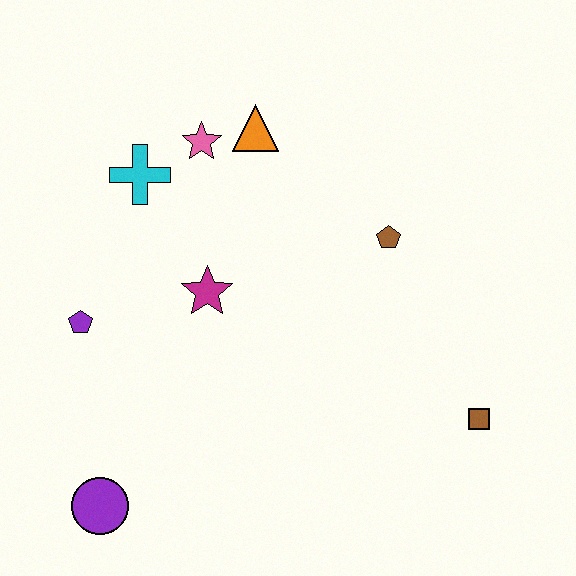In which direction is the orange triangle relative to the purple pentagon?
The orange triangle is above the purple pentagon.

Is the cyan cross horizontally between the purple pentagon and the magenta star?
Yes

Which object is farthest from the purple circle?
The orange triangle is farthest from the purple circle.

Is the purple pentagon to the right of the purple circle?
No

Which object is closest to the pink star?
The orange triangle is closest to the pink star.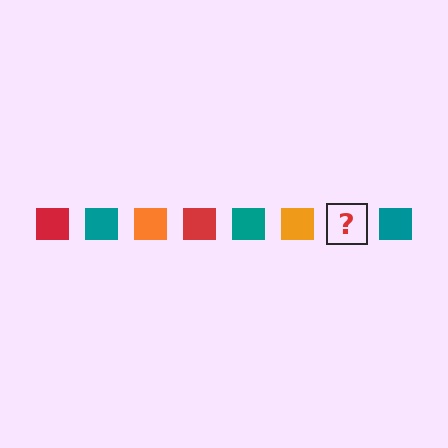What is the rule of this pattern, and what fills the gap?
The rule is that the pattern cycles through red, teal, orange squares. The gap should be filled with a red square.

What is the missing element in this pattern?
The missing element is a red square.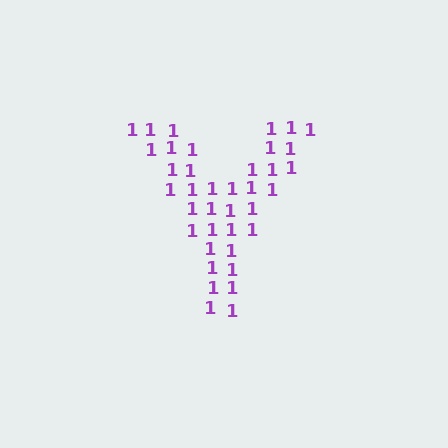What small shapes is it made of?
It is made of small digit 1's.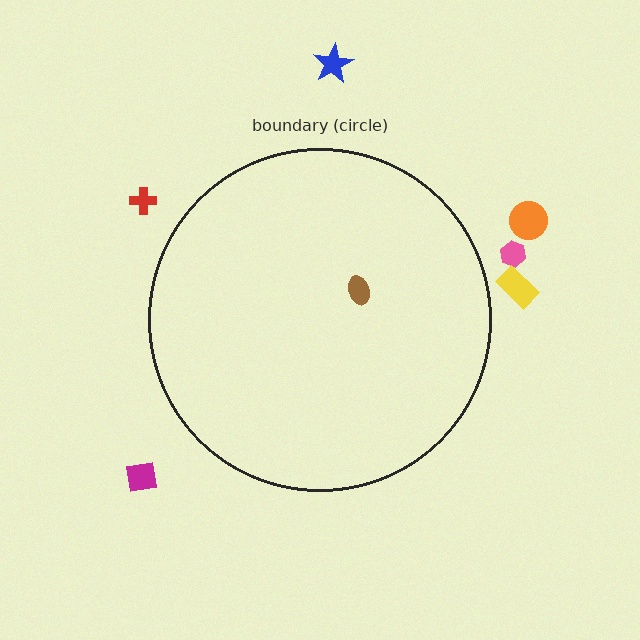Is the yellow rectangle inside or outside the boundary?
Outside.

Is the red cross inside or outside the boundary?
Outside.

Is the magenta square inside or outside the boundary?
Outside.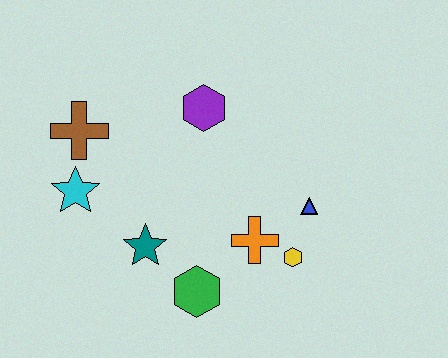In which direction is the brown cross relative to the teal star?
The brown cross is above the teal star.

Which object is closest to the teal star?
The green hexagon is closest to the teal star.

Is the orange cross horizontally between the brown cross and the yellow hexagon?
Yes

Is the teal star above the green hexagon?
Yes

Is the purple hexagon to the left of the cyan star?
No